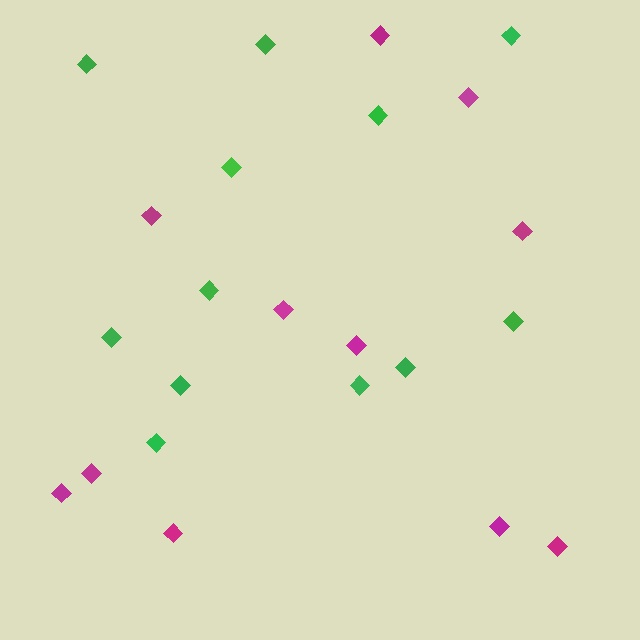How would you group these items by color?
There are 2 groups: one group of green diamonds (12) and one group of magenta diamonds (11).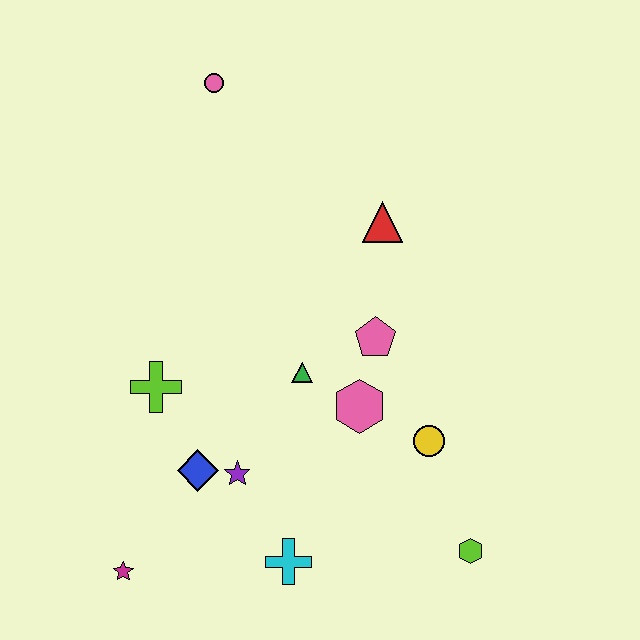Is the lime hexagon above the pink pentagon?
No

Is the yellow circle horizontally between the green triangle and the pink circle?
No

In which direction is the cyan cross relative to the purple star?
The cyan cross is below the purple star.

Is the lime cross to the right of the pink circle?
No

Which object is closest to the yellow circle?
The pink hexagon is closest to the yellow circle.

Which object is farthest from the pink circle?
The lime hexagon is farthest from the pink circle.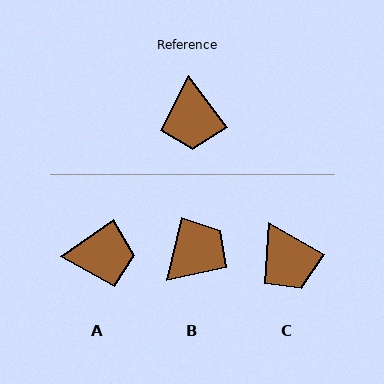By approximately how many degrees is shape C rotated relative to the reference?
Approximately 23 degrees counter-clockwise.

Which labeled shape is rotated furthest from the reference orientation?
B, about 130 degrees away.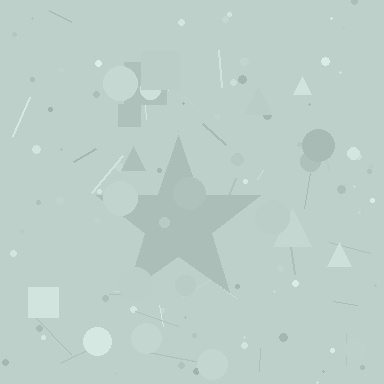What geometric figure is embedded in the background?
A star is embedded in the background.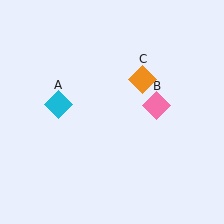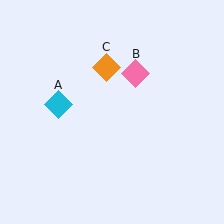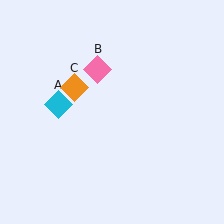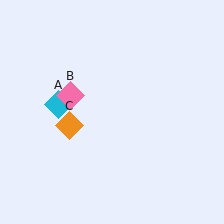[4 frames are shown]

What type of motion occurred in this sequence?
The pink diamond (object B), orange diamond (object C) rotated counterclockwise around the center of the scene.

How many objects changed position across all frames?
2 objects changed position: pink diamond (object B), orange diamond (object C).